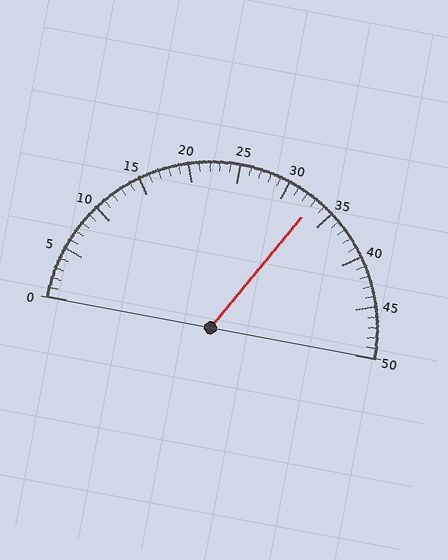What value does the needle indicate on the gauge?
The needle indicates approximately 33.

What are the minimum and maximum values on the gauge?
The gauge ranges from 0 to 50.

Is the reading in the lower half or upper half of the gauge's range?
The reading is in the upper half of the range (0 to 50).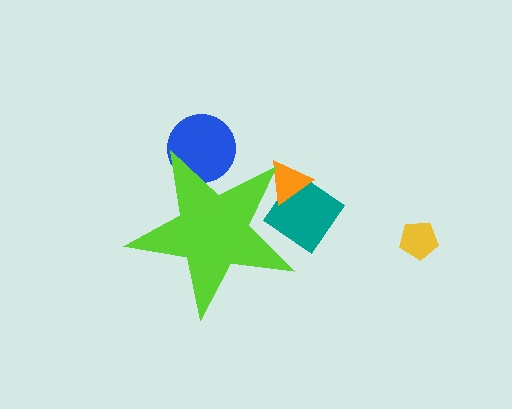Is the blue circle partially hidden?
Yes, the blue circle is partially hidden behind the lime star.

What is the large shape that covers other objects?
A lime star.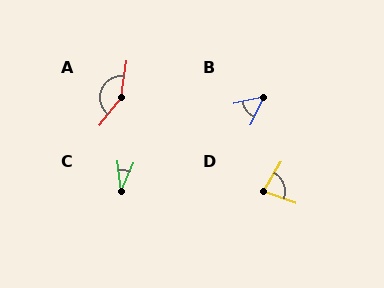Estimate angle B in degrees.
Approximately 52 degrees.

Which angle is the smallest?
C, at approximately 31 degrees.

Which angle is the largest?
A, at approximately 150 degrees.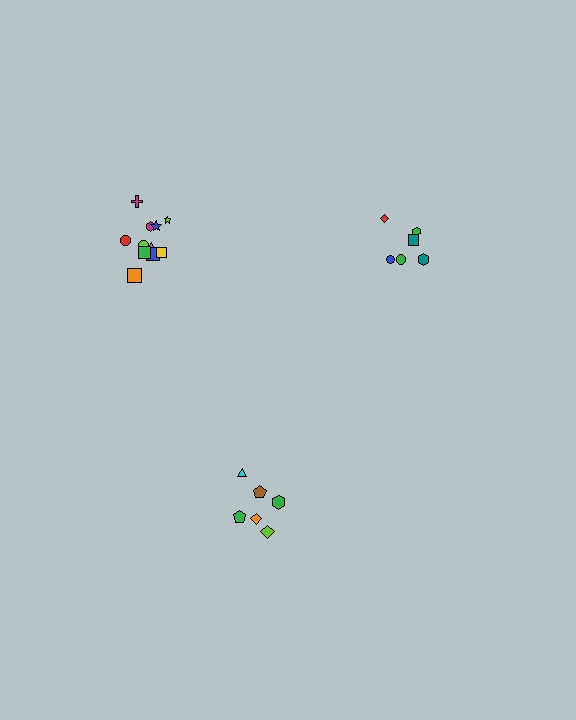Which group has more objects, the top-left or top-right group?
The top-left group.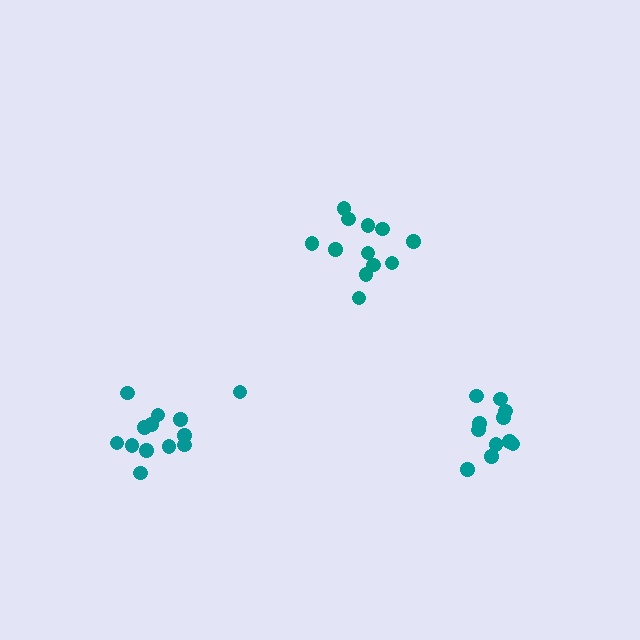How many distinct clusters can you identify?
There are 3 distinct clusters.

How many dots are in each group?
Group 1: 12 dots, Group 2: 13 dots, Group 3: 11 dots (36 total).